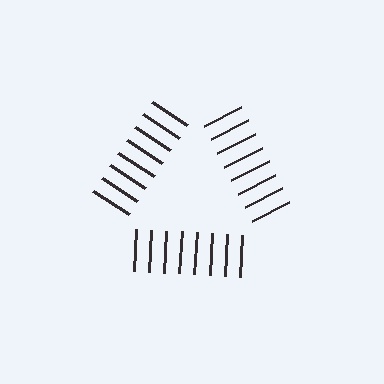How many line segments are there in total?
24 — 8 along each of the 3 edges.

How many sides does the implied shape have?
3 sides — the line-ends trace a triangle.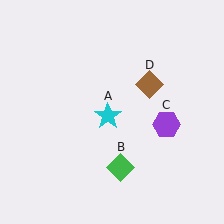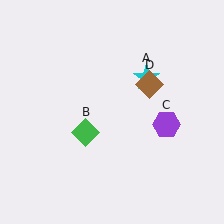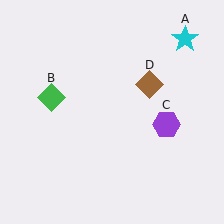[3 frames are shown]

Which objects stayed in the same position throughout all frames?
Purple hexagon (object C) and brown diamond (object D) remained stationary.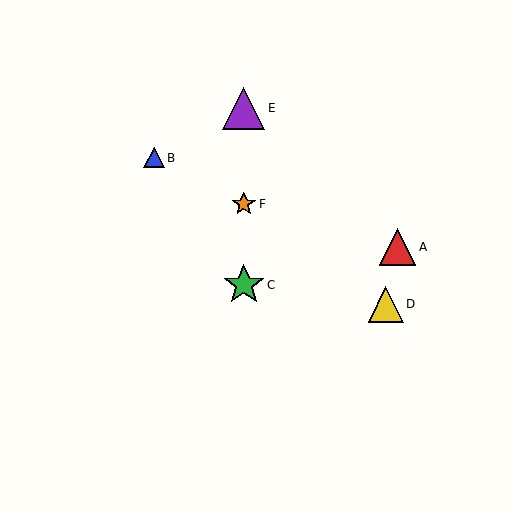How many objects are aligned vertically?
3 objects (C, E, F) are aligned vertically.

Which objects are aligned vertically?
Objects C, E, F are aligned vertically.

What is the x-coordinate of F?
Object F is at x≈244.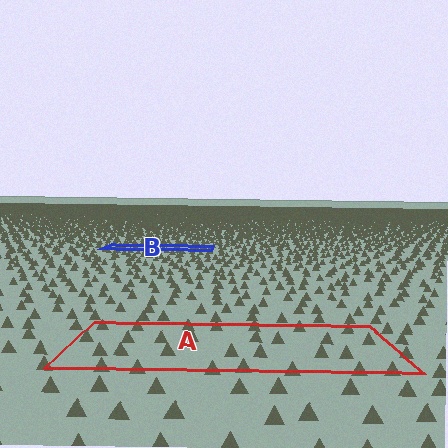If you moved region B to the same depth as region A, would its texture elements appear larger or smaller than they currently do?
They would appear larger. At a closer depth, the same texture elements are projected at a bigger on-screen size.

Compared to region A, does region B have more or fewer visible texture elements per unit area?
Region B has more texture elements per unit area — they are packed more densely because it is farther away.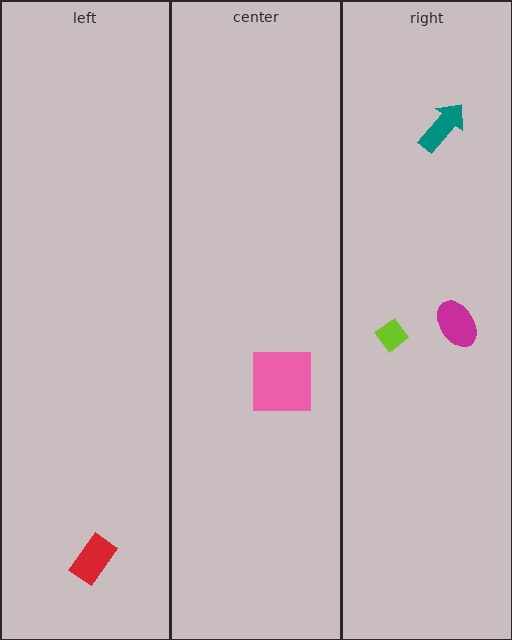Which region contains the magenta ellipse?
The right region.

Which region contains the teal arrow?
The right region.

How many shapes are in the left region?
1.